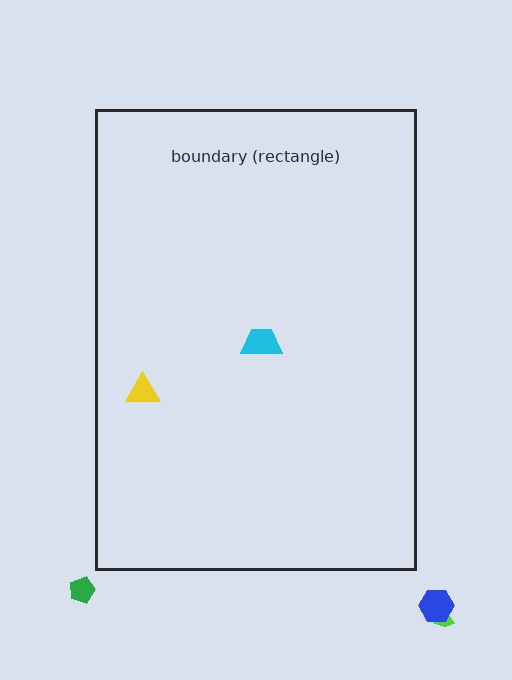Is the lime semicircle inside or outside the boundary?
Outside.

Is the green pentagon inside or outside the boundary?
Outside.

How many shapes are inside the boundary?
2 inside, 3 outside.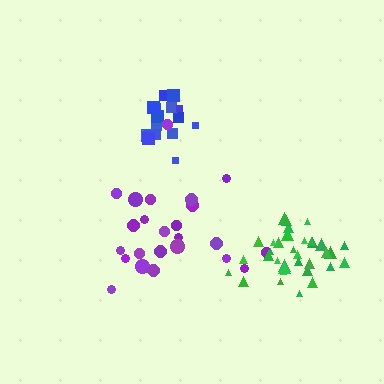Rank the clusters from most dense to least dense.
green, blue, purple.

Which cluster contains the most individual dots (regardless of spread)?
Green (35).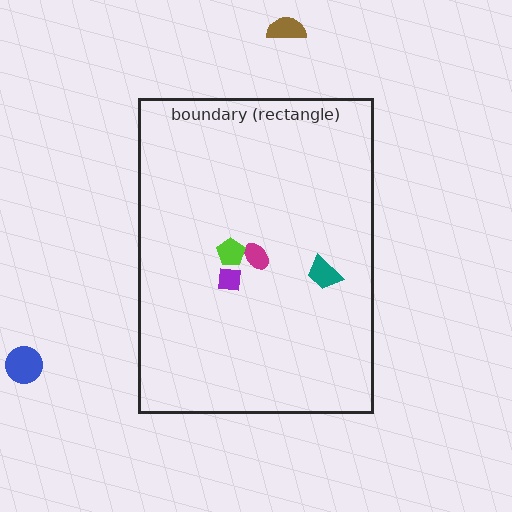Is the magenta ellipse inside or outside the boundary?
Inside.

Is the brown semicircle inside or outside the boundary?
Outside.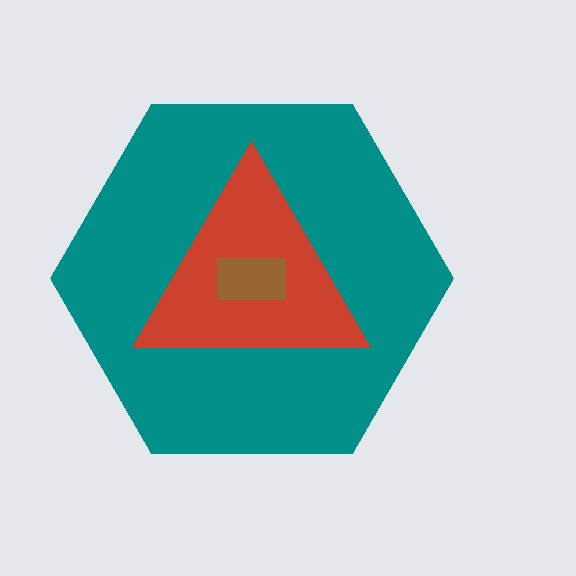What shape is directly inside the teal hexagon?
The red triangle.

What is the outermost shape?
The teal hexagon.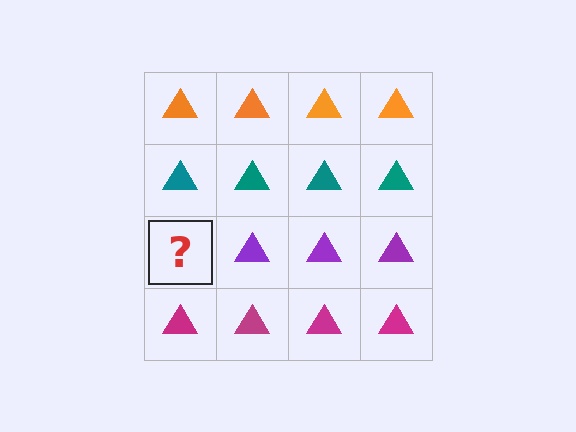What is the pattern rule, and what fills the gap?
The rule is that each row has a consistent color. The gap should be filled with a purple triangle.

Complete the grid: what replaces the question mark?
The question mark should be replaced with a purple triangle.